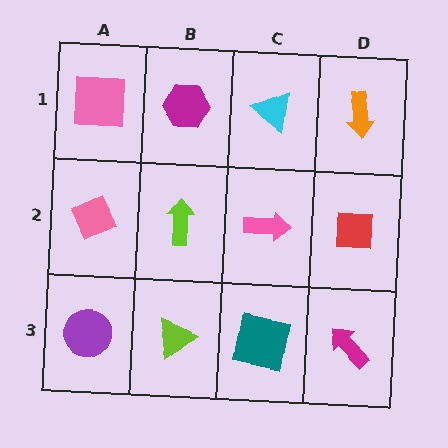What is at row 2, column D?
A red square.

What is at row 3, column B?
A lime triangle.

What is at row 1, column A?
A pink square.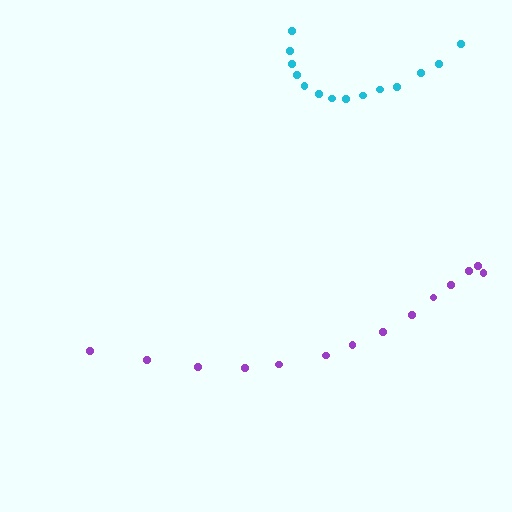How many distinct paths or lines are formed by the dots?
There are 2 distinct paths.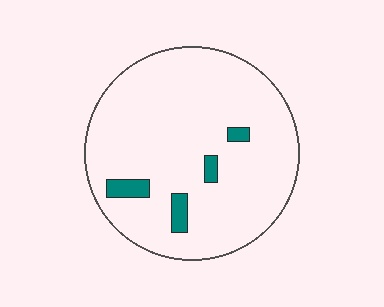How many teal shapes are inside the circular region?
4.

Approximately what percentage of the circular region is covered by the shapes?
Approximately 5%.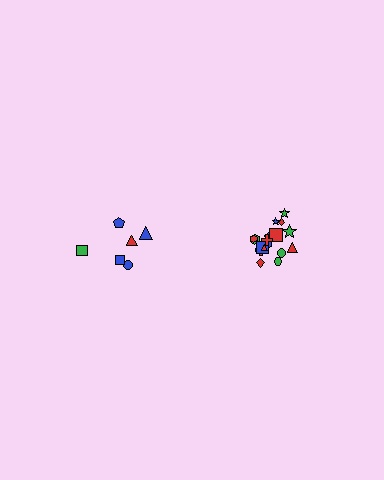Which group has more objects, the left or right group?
The right group.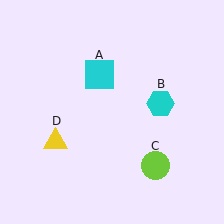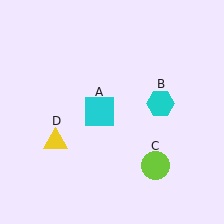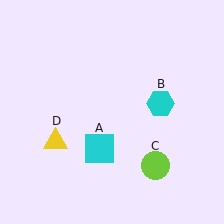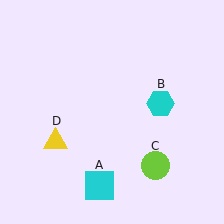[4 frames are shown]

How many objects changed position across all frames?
1 object changed position: cyan square (object A).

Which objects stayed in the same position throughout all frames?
Cyan hexagon (object B) and lime circle (object C) and yellow triangle (object D) remained stationary.